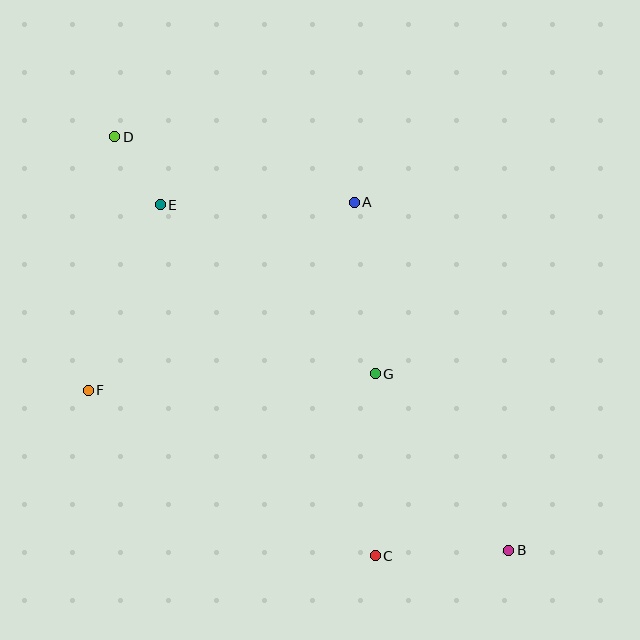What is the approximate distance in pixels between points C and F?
The distance between C and F is approximately 331 pixels.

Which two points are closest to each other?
Points D and E are closest to each other.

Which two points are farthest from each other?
Points B and D are farthest from each other.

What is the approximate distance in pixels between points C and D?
The distance between C and D is approximately 493 pixels.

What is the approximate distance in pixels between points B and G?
The distance between B and G is approximately 221 pixels.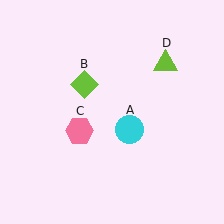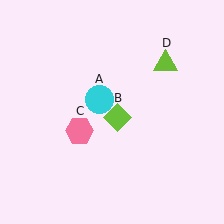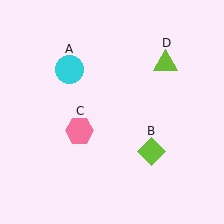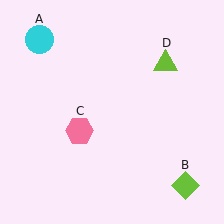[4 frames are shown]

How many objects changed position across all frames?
2 objects changed position: cyan circle (object A), lime diamond (object B).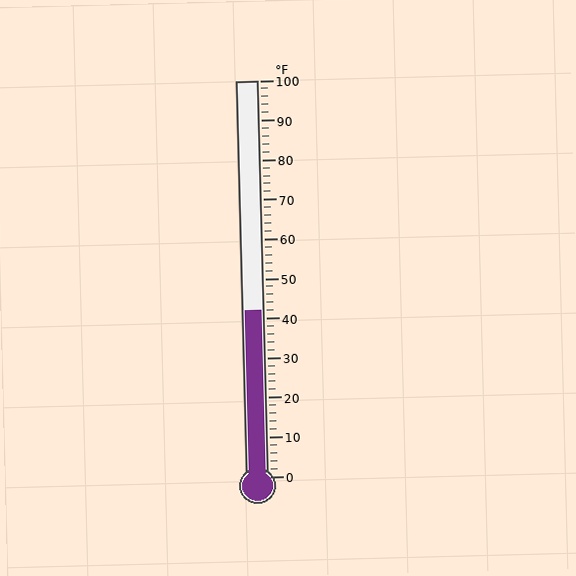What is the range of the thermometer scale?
The thermometer scale ranges from 0°F to 100°F.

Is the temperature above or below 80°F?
The temperature is below 80°F.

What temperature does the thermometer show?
The thermometer shows approximately 42°F.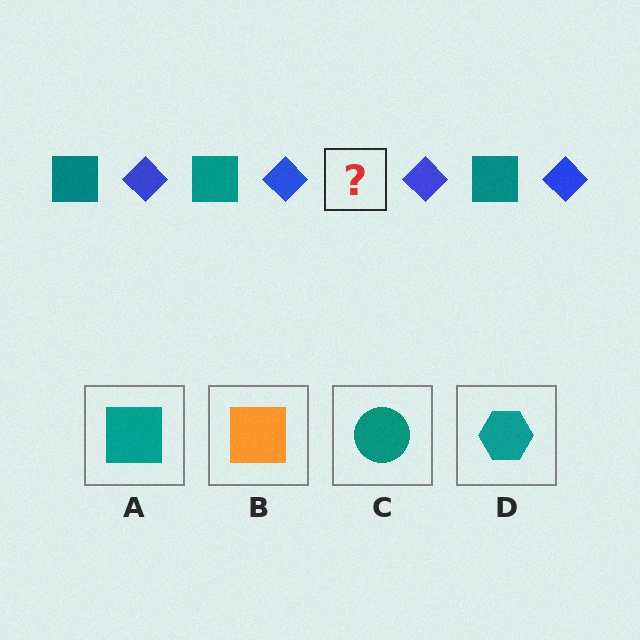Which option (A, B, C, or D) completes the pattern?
A.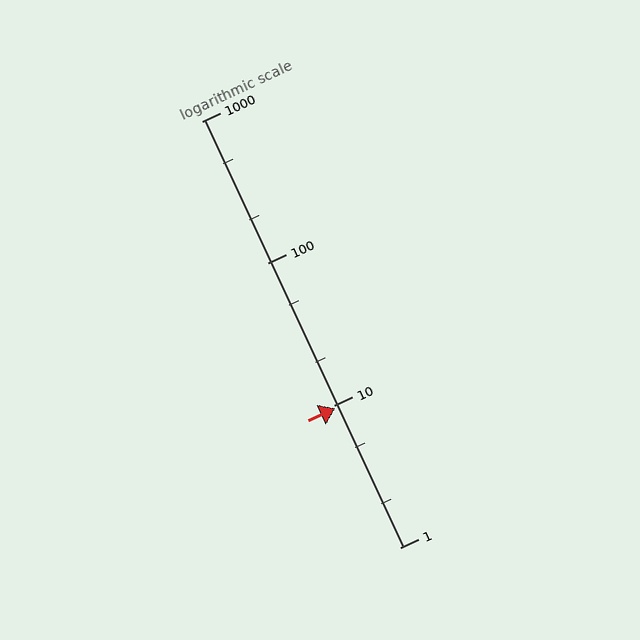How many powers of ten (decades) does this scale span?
The scale spans 3 decades, from 1 to 1000.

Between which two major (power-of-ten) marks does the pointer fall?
The pointer is between 1 and 10.